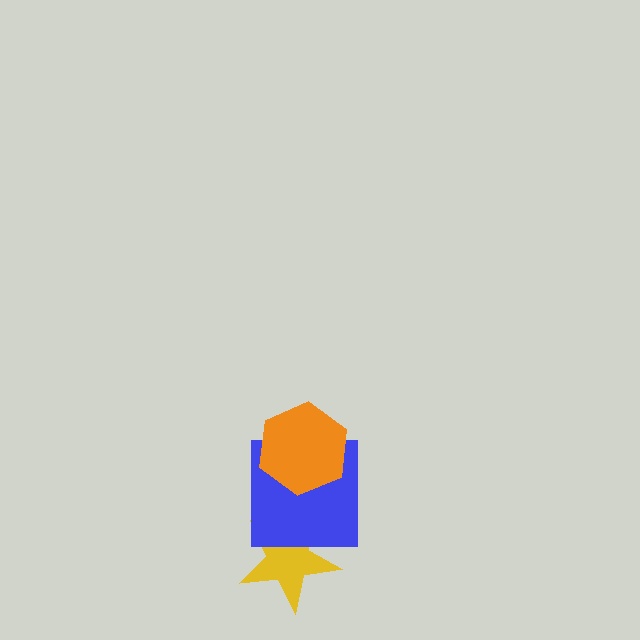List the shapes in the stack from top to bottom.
From top to bottom: the orange hexagon, the blue square, the yellow star.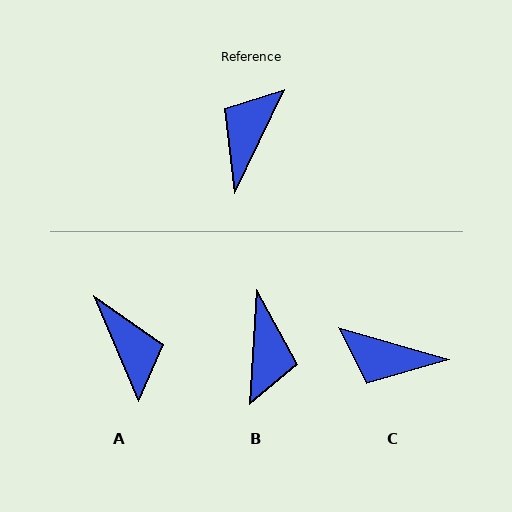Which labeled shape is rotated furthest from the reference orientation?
B, about 158 degrees away.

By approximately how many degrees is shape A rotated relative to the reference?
Approximately 131 degrees clockwise.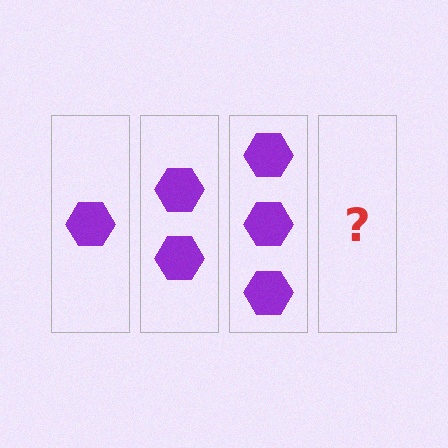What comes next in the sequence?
The next element should be 4 hexagons.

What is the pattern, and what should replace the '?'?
The pattern is that each step adds one more hexagon. The '?' should be 4 hexagons.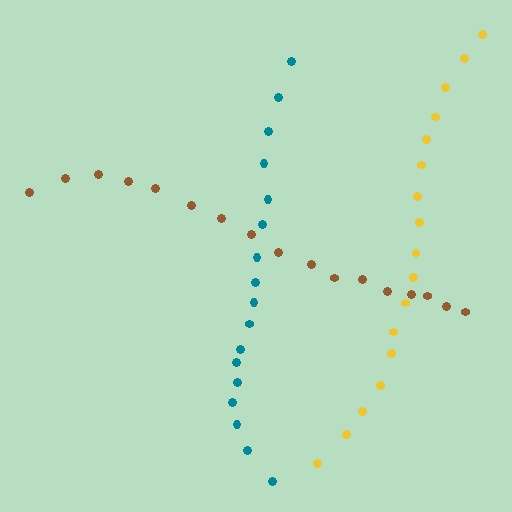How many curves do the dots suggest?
There are 3 distinct paths.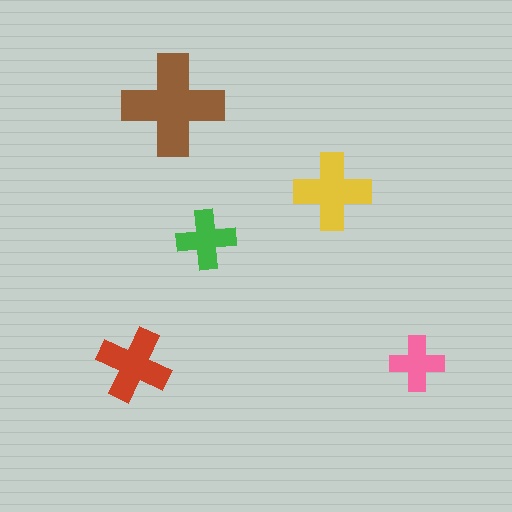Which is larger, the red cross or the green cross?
The red one.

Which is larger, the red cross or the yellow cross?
The yellow one.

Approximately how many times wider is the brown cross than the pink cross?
About 2 times wider.